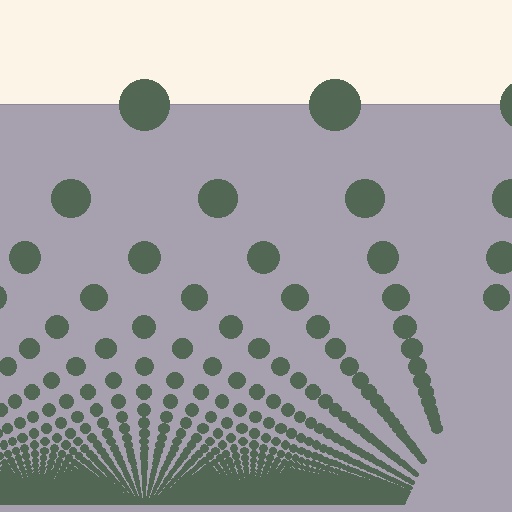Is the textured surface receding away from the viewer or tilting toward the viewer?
The surface appears to tilt toward the viewer. Texture elements get larger and sparser toward the top.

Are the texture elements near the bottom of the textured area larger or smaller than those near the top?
Smaller. The gradient is inverted — elements near the bottom are smaller and denser.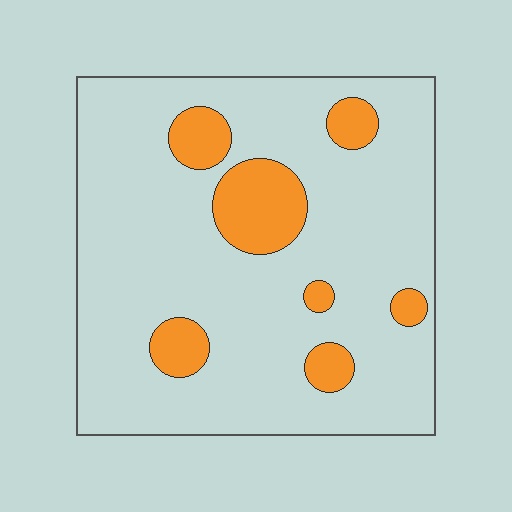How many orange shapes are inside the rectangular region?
7.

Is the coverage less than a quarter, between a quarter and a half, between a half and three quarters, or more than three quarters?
Less than a quarter.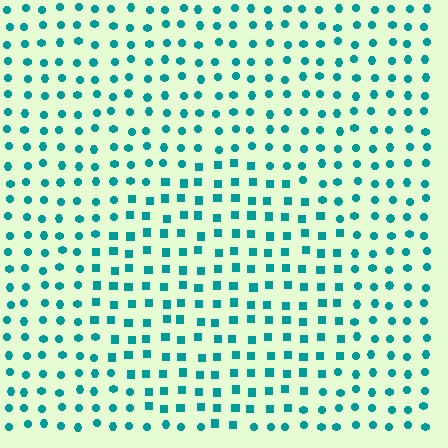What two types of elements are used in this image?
The image uses squares inside the circle region and circles outside it.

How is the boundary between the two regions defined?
The boundary is defined by a change in element shape: squares inside vs. circles outside. All elements share the same color and spacing.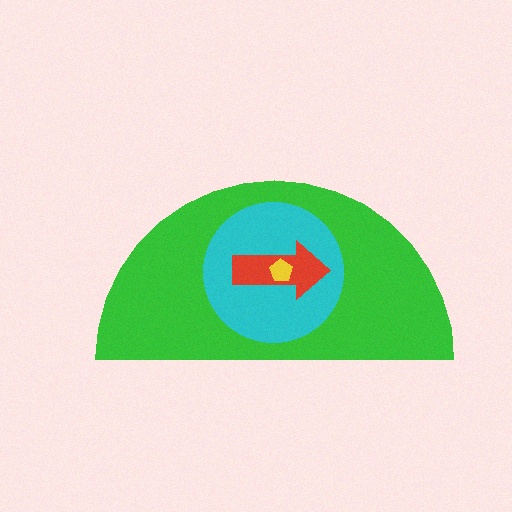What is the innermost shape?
The yellow pentagon.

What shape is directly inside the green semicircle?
The cyan circle.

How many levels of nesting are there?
4.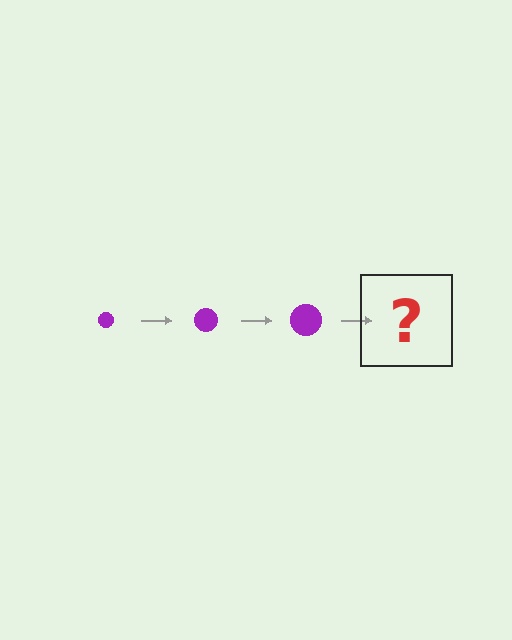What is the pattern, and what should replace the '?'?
The pattern is that the circle gets progressively larger each step. The '?' should be a purple circle, larger than the previous one.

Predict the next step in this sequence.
The next step is a purple circle, larger than the previous one.